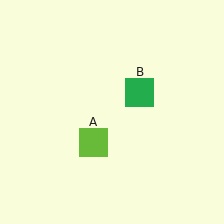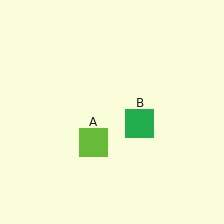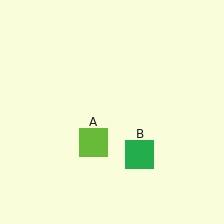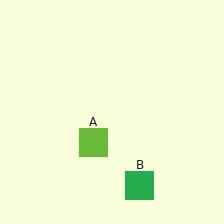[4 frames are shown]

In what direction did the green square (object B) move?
The green square (object B) moved down.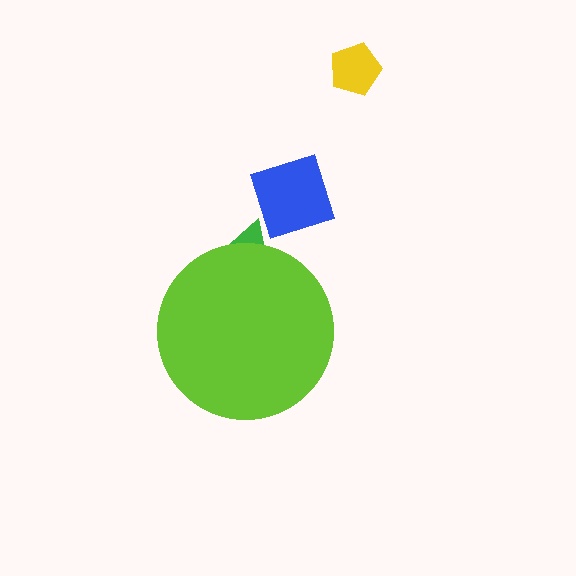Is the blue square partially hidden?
No, the blue square is fully visible.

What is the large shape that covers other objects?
A lime circle.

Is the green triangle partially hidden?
Yes, the green triangle is partially hidden behind the lime circle.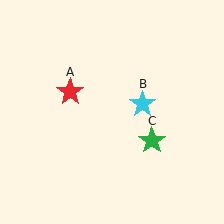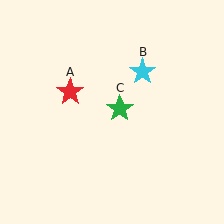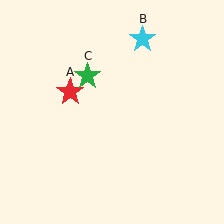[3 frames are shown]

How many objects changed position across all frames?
2 objects changed position: cyan star (object B), green star (object C).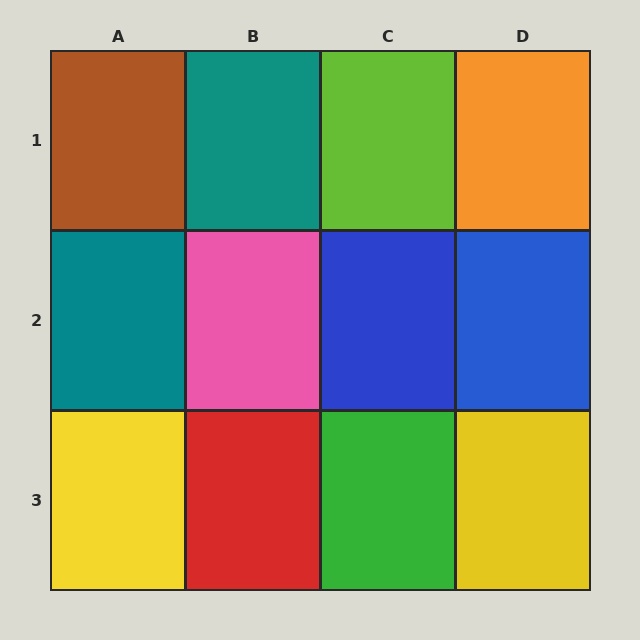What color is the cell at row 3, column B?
Red.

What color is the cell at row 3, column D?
Yellow.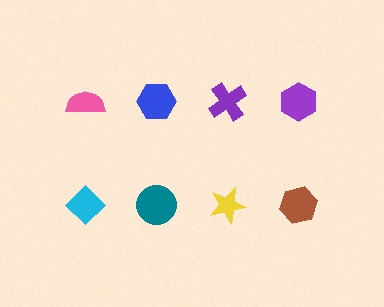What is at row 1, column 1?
A pink semicircle.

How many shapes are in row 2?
4 shapes.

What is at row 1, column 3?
A purple cross.